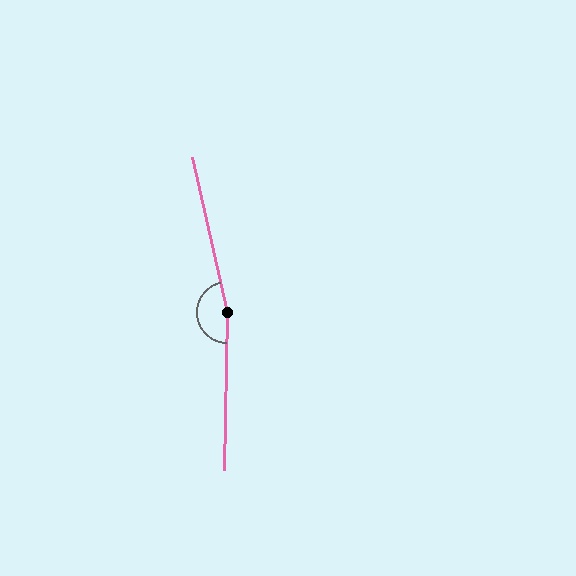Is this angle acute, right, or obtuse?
It is obtuse.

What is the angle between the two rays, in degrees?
Approximately 166 degrees.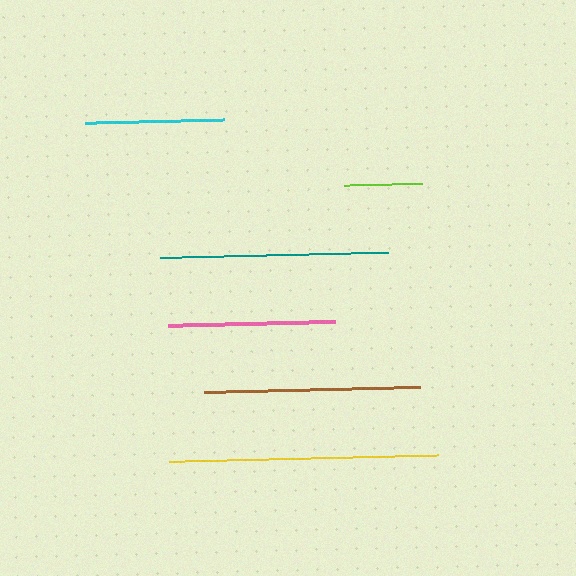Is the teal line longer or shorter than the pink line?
The teal line is longer than the pink line.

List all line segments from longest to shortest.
From longest to shortest: yellow, teal, brown, pink, cyan, lime.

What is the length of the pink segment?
The pink segment is approximately 167 pixels long.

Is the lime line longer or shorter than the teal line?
The teal line is longer than the lime line.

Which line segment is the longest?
The yellow line is the longest at approximately 268 pixels.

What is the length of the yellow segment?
The yellow segment is approximately 268 pixels long.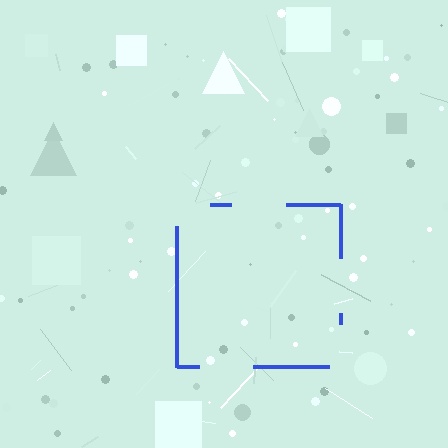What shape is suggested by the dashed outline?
The dashed outline suggests a square.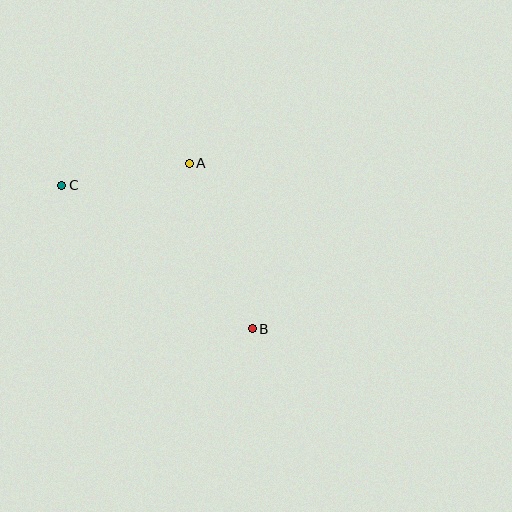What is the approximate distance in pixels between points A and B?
The distance between A and B is approximately 177 pixels.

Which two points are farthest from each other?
Points B and C are farthest from each other.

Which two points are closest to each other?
Points A and C are closest to each other.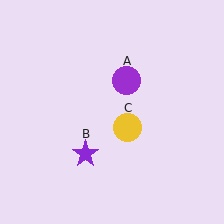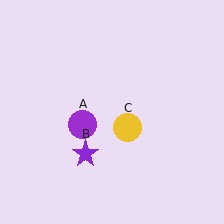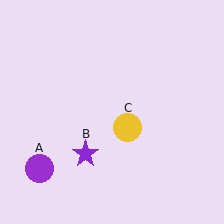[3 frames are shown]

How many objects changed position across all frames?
1 object changed position: purple circle (object A).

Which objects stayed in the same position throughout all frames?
Purple star (object B) and yellow circle (object C) remained stationary.